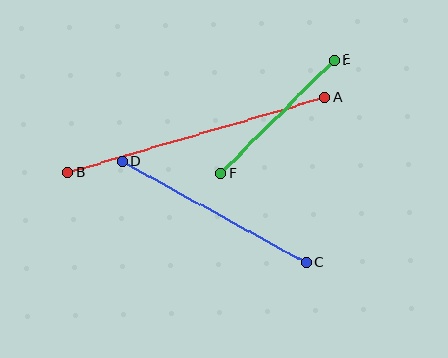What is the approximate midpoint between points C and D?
The midpoint is at approximately (214, 212) pixels.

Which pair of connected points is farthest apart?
Points A and B are farthest apart.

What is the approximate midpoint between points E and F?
The midpoint is at approximately (277, 117) pixels.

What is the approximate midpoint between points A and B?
The midpoint is at approximately (196, 135) pixels.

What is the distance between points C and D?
The distance is approximately 210 pixels.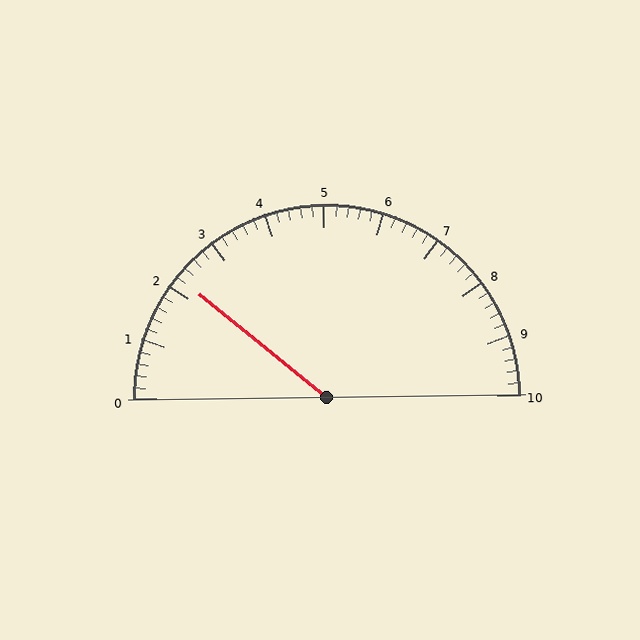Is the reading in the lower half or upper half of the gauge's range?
The reading is in the lower half of the range (0 to 10).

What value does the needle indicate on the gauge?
The needle indicates approximately 2.2.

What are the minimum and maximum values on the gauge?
The gauge ranges from 0 to 10.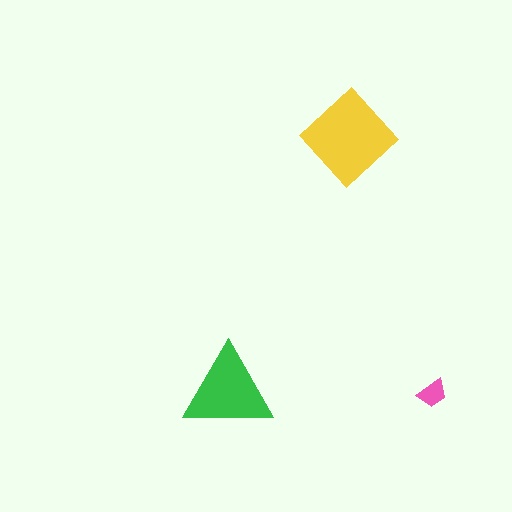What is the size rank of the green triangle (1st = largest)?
2nd.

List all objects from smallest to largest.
The pink trapezoid, the green triangle, the yellow diamond.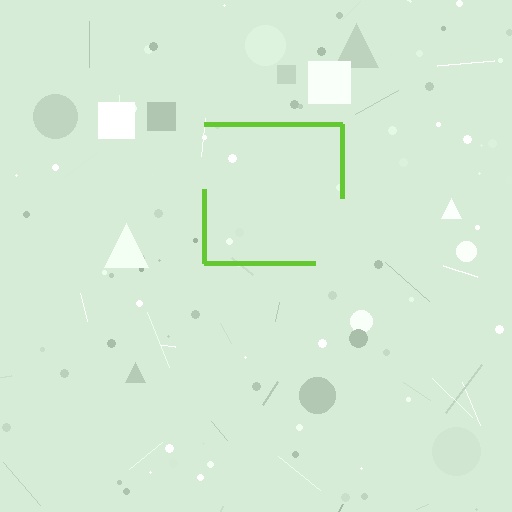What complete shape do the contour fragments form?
The contour fragments form a square.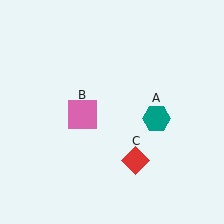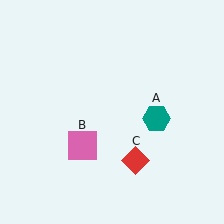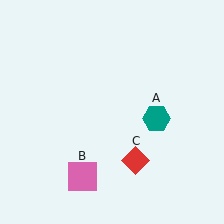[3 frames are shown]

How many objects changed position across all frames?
1 object changed position: pink square (object B).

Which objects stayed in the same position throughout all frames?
Teal hexagon (object A) and red diamond (object C) remained stationary.